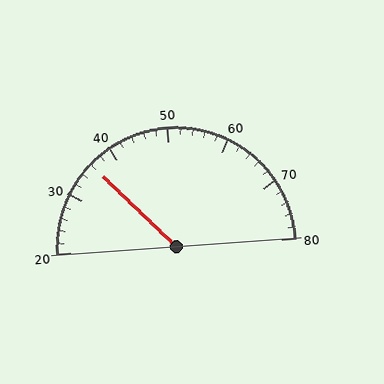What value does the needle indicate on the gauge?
The needle indicates approximately 36.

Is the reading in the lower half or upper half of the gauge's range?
The reading is in the lower half of the range (20 to 80).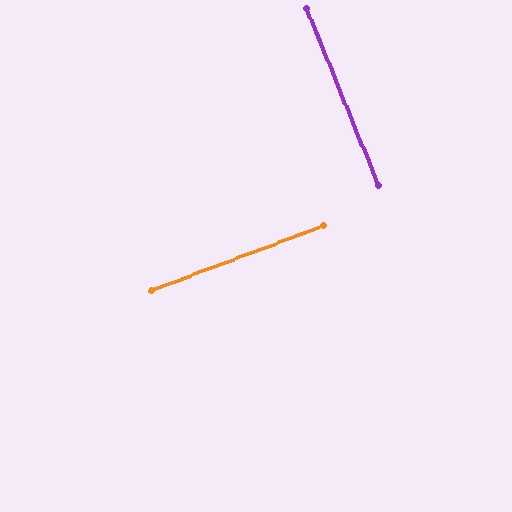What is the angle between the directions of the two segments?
Approximately 88 degrees.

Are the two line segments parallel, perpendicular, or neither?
Perpendicular — they meet at approximately 88°.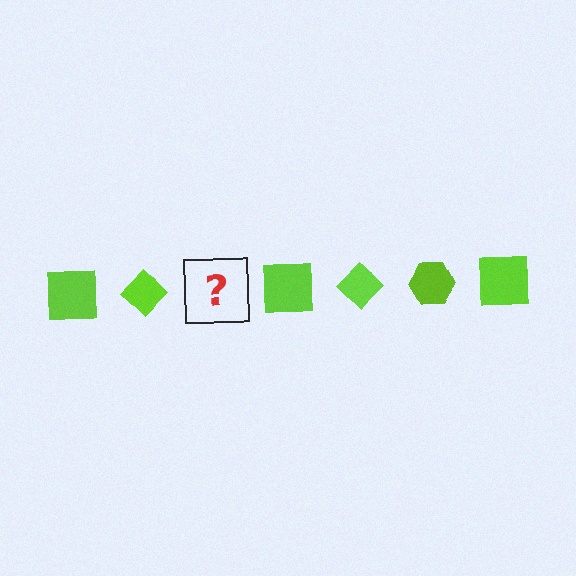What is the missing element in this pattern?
The missing element is a lime hexagon.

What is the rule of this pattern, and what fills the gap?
The rule is that the pattern cycles through square, diamond, hexagon shapes in lime. The gap should be filled with a lime hexagon.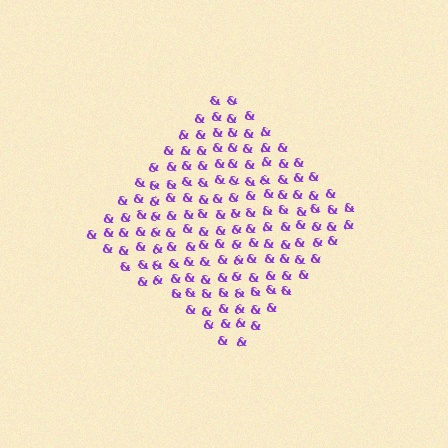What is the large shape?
The large shape is a diamond.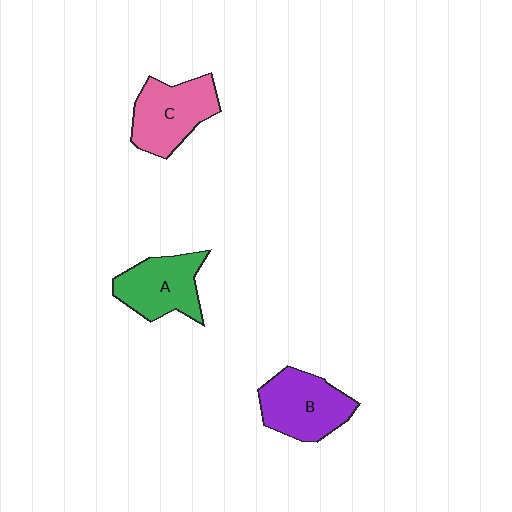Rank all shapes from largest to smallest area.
From largest to smallest: B (purple), C (pink), A (green).